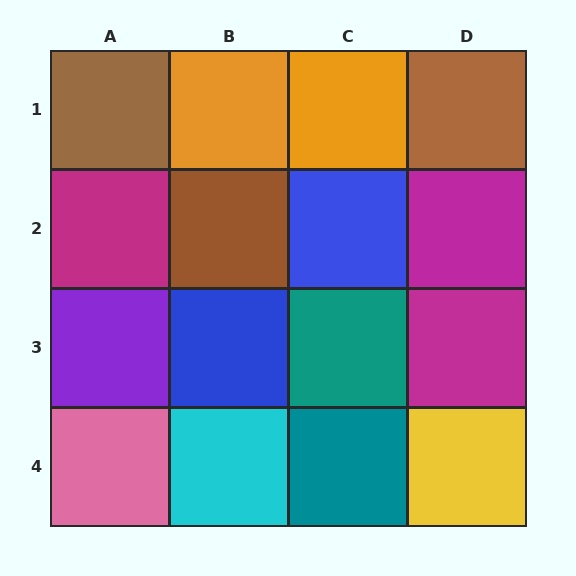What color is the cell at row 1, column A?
Brown.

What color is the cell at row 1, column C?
Orange.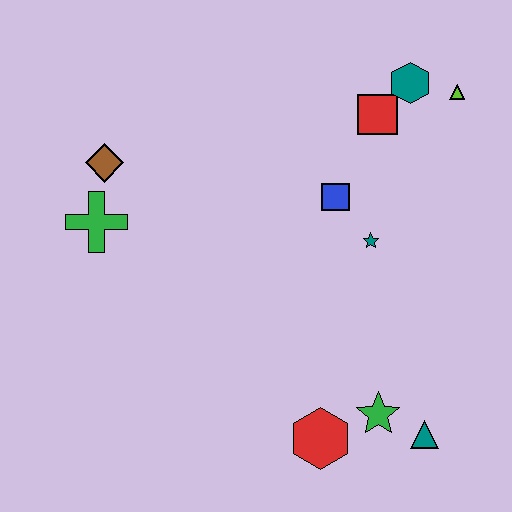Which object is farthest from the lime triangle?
The green cross is farthest from the lime triangle.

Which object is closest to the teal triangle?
The green star is closest to the teal triangle.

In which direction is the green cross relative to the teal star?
The green cross is to the left of the teal star.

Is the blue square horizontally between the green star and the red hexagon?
Yes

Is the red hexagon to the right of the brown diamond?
Yes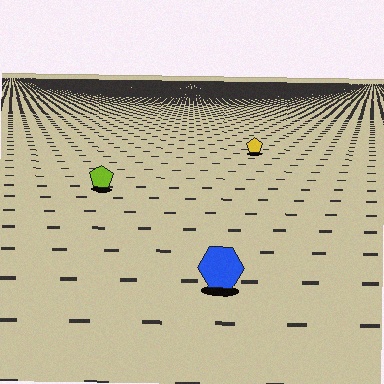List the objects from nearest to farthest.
From nearest to farthest: the blue hexagon, the lime pentagon, the yellow pentagon.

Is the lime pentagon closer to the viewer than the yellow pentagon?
Yes. The lime pentagon is closer — you can tell from the texture gradient: the ground texture is coarser near it.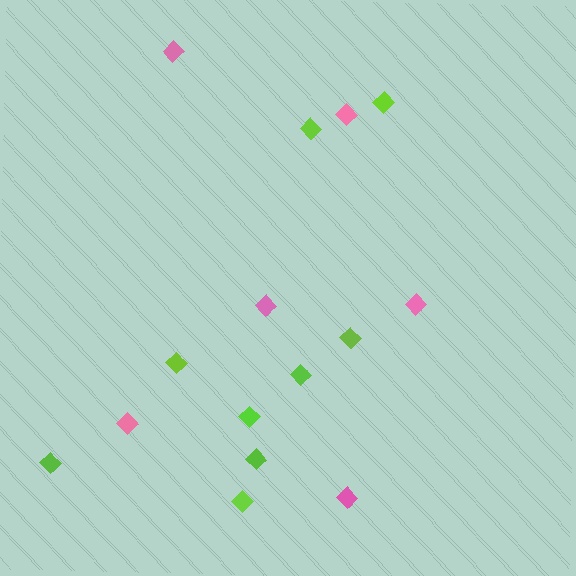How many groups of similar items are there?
There are 2 groups: one group of pink diamonds (6) and one group of lime diamonds (9).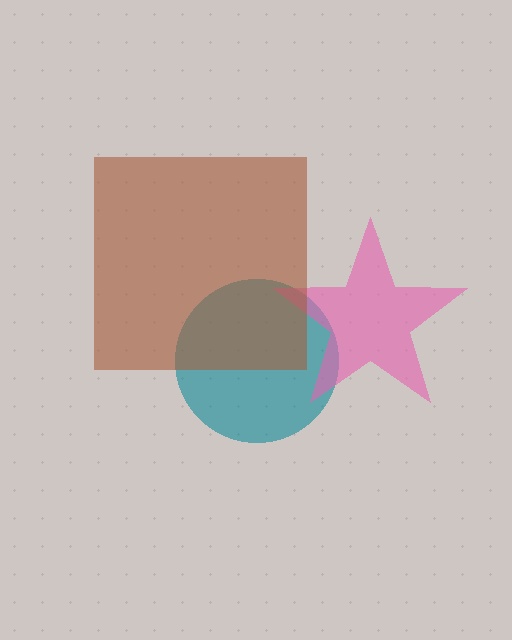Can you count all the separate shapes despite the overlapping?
Yes, there are 3 separate shapes.